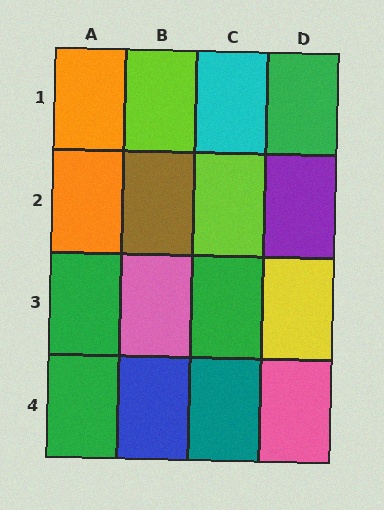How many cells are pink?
2 cells are pink.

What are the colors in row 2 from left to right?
Orange, brown, lime, purple.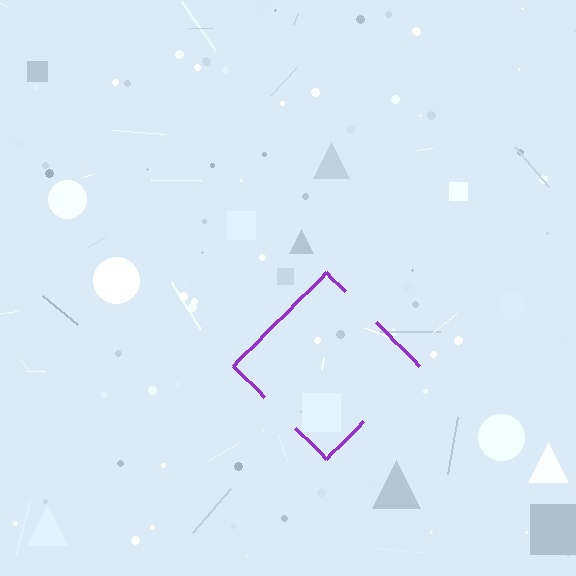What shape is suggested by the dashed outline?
The dashed outline suggests a diamond.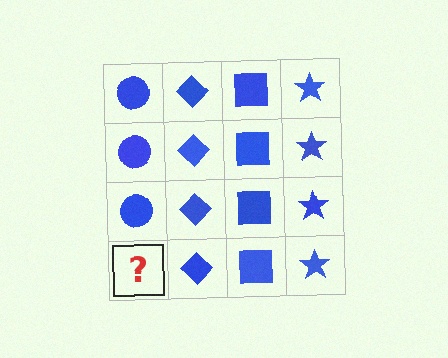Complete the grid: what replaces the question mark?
The question mark should be replaced with a blue circle.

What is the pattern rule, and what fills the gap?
The rule is that each column has a consistent shape. The gap should be filled with a blue circle.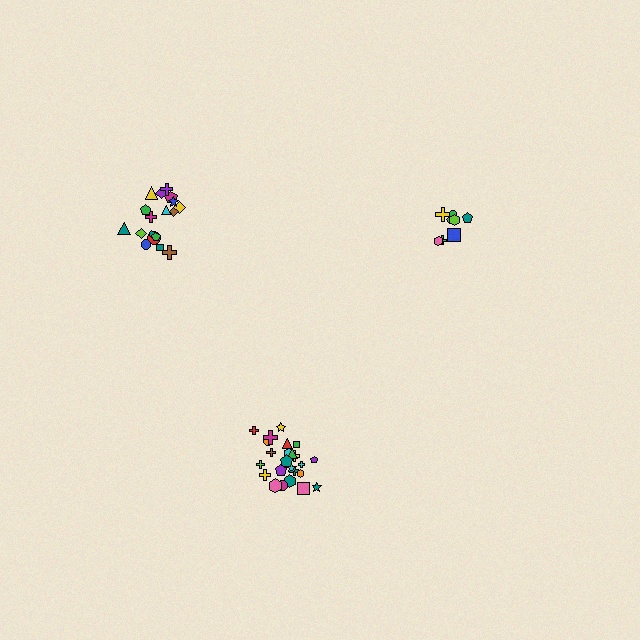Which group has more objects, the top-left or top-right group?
The top-left group.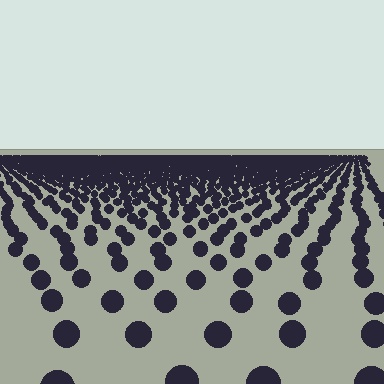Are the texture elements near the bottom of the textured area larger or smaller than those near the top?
Larger. Near the bottom, elements are closer to the viewer and appear at a bigger on-screen size.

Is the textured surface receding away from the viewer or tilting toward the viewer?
The surface is receding away from the viewer. Texture elements get smaller and denser toward the top.